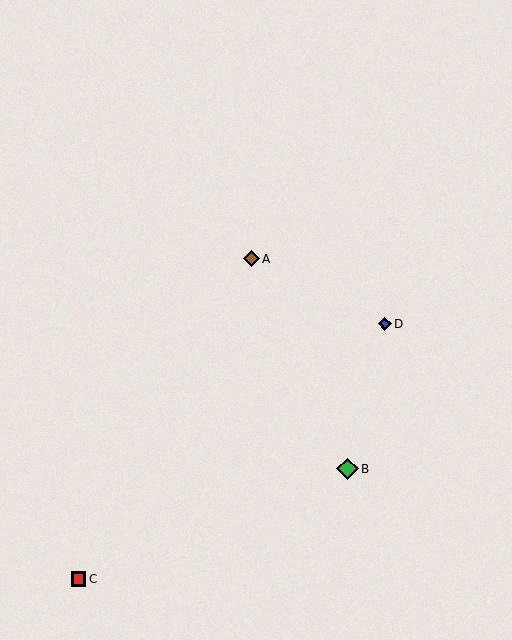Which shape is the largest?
The green diamond (labeled B) is the largest.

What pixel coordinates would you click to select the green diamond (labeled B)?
Click at (347, 469) to select the green diamond B.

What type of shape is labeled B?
Shape B is a green diamond.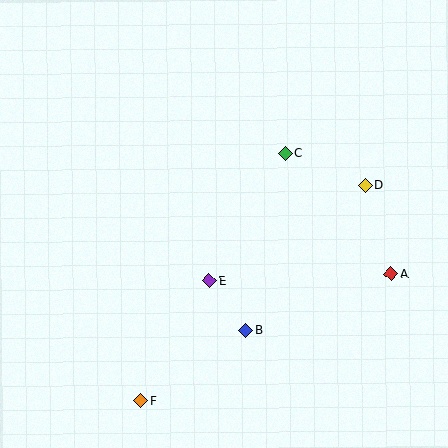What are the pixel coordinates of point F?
Point F is at (140, 401).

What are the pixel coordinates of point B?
Point B is at (246, 330).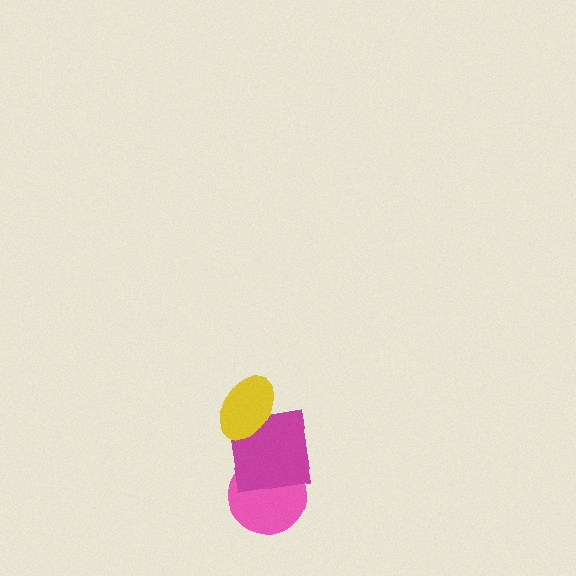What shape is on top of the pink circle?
The magenta square is on top of the pink circle.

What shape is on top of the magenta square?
The yellow ellipse is on top of the magenta square.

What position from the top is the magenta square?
The magenta square is 2nd from the top.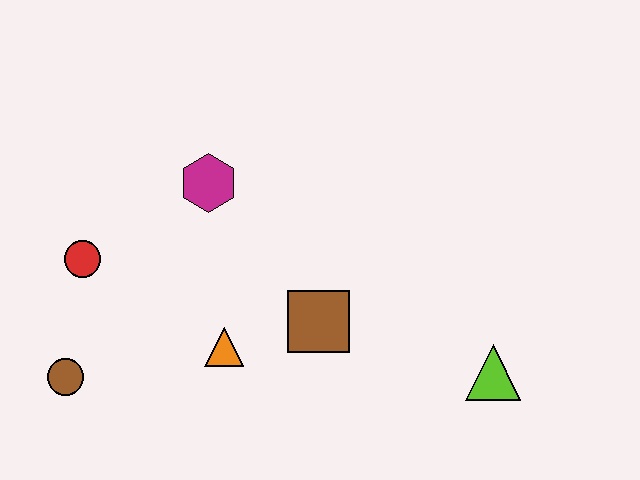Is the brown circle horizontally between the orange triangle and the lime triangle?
No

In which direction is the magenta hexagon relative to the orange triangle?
The magenta hexagon is above the orange triangle.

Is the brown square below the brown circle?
No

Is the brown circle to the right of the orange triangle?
No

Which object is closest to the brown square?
The orange triangle is closest to the brown square.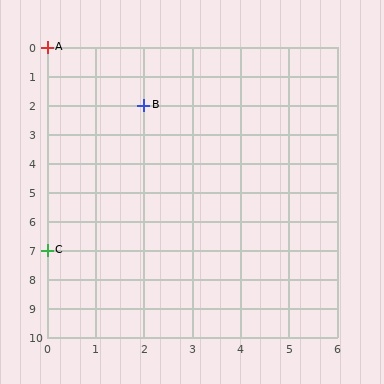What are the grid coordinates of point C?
Point C is at grid coordinates (0, 7).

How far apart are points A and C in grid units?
Points A and C are 7 rows apart.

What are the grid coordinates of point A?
Point A is at grid coordinates (0, 0).